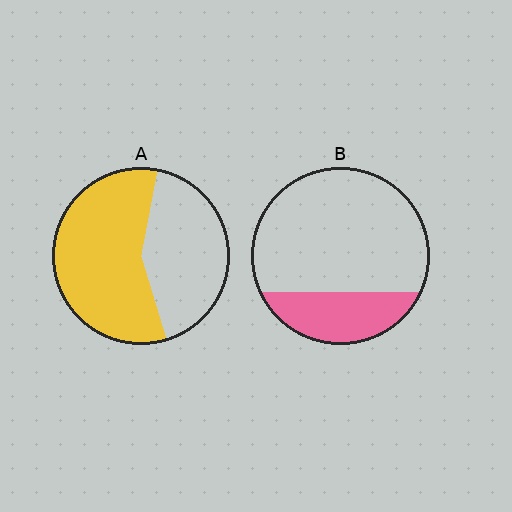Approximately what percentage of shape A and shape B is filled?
A is approximately 60% and B is approximately 25%.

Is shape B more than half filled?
No.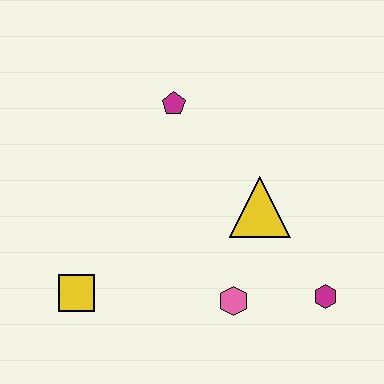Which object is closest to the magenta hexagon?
The pink hexagon is closest to the magenta hexagon.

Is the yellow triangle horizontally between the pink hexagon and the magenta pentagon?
No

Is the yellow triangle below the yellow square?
No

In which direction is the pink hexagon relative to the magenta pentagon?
The pink hexagon is below the magenta pentagon.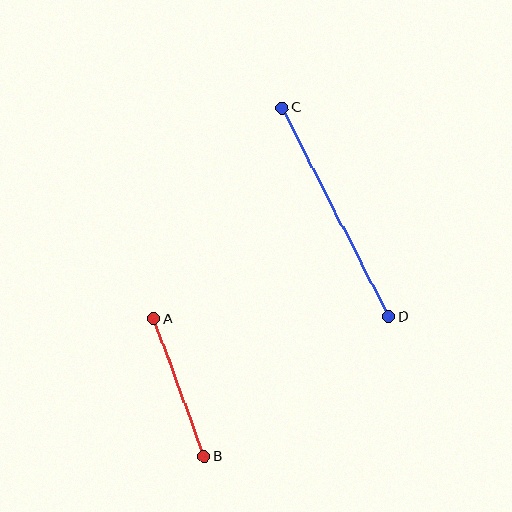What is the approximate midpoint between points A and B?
The midpoint is at approximately (179, 387) pixels.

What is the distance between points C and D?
The distance is approximately 234 pixels.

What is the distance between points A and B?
The distance is approximately 146 pixels.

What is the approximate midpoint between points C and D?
The midpoint is at approximately (336, 212) pixels.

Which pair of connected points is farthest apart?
Points C and D are farthest apart.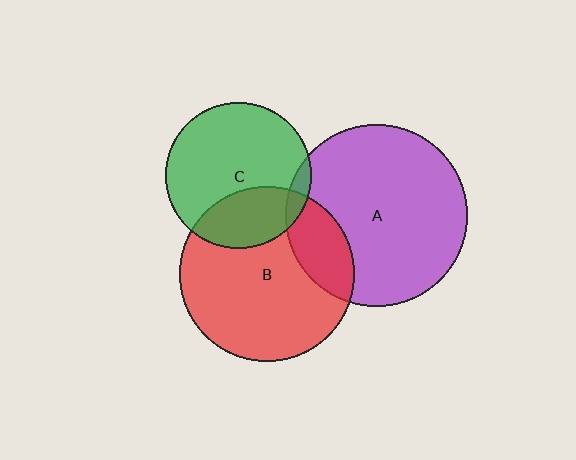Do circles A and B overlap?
Yes.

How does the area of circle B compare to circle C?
Approximately 1.4 times.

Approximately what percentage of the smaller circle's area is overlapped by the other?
Approximately 20%.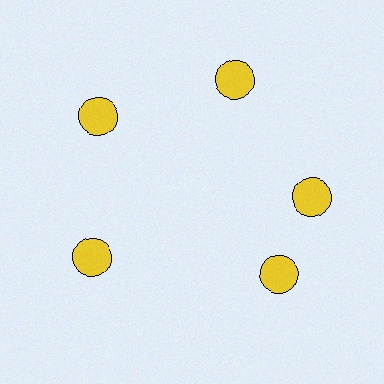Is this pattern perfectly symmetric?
No. The 5 yellow circles are arranged in a ring, but one element near the 5 o'clock position is rotated out of alignment along the ring, breaking the 5-fold rotational symmetry.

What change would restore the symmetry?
The symmetry would be restored by rotating it back into even spacing with its neighbors so that all 5 circles sit at equal angles and equal distance from the center.